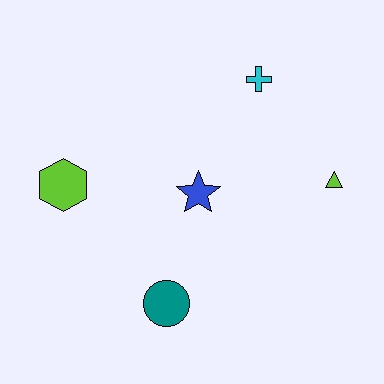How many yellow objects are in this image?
There are no yellow objects.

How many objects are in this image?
There are 5 objects.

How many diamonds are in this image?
There are no diamonds.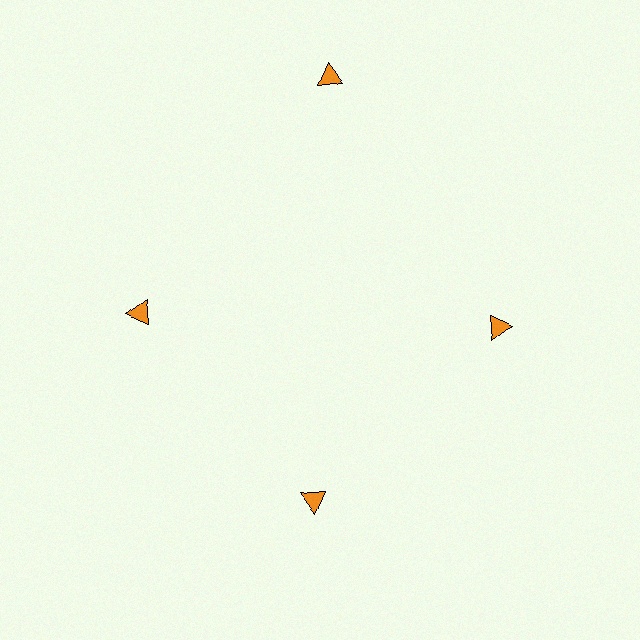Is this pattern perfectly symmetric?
No. The 4 orange triangles are arranged in a ring, but one element near the 12 o'clock position is pushed outward from the center, breaking the 4-fold rotational symmetry.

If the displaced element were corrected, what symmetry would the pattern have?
It would have 4-fold rotational symmetry — the pattern would map onto itself every 90 degrees.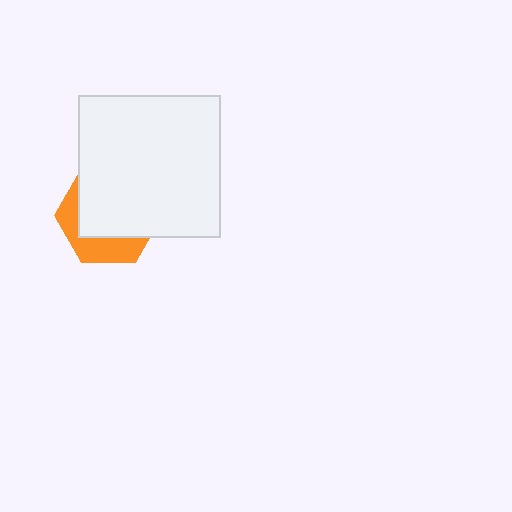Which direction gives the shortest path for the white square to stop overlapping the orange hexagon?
Moving toward the upper-right gives the shortest separation.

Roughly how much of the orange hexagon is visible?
A small part of it is visible (roughly 34%).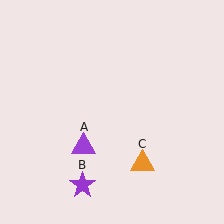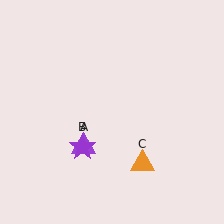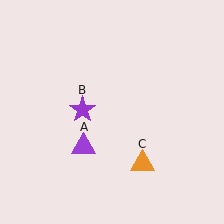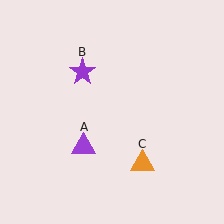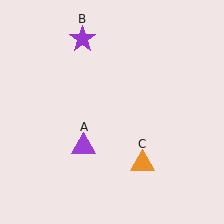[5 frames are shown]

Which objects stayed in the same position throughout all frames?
Purple triangle (object A) and orange triangle (object C) remained stationary.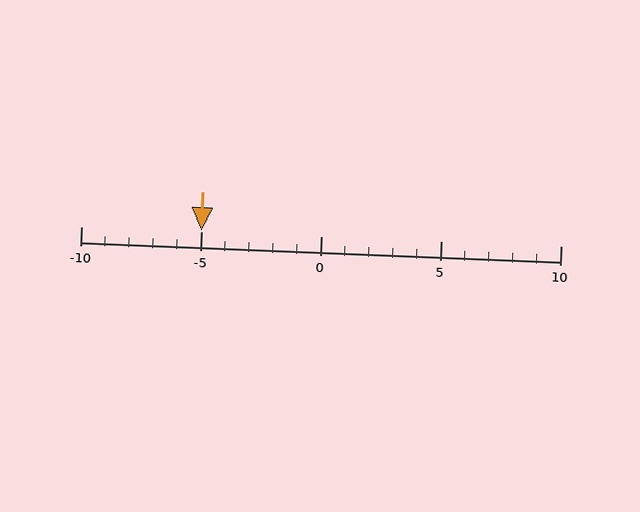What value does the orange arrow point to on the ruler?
The orange arrow points to approximately -5.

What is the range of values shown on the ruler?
The ruler shows values from -10 to 10.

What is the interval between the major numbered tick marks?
The major tick marks are spaced 5 units apart.